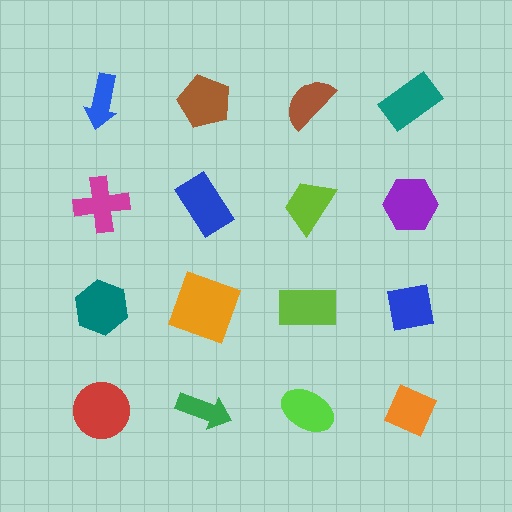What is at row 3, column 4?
A blue square.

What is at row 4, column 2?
A green arrow.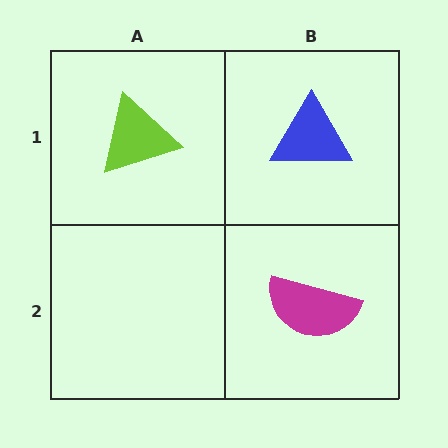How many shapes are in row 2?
1 shape.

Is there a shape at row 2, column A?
No, that cell is empty.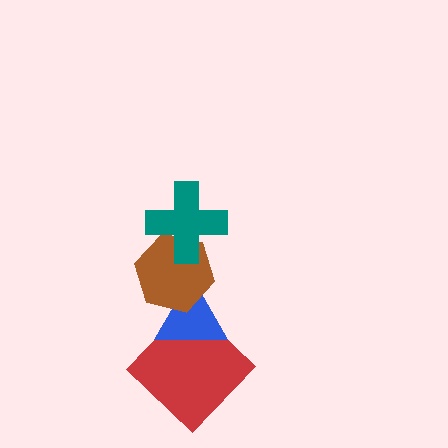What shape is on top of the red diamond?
The blue triangle is on top of the red diamond.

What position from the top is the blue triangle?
The blue triangle is 3rd from the top.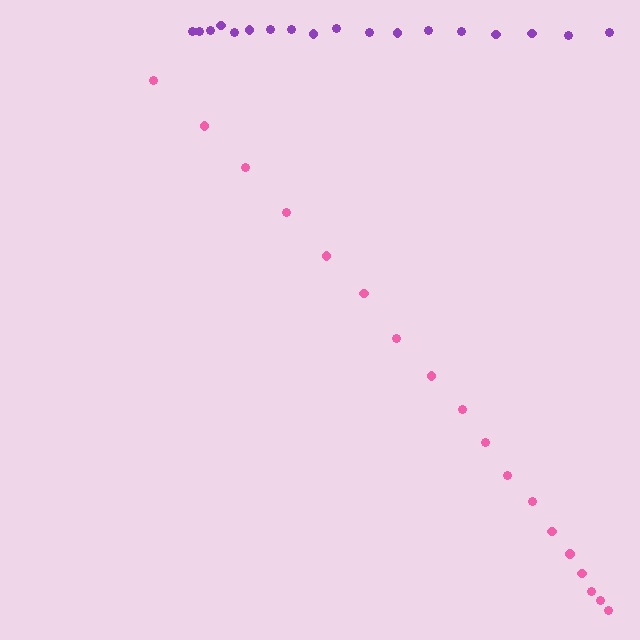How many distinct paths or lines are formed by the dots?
There are 2 distinct paths.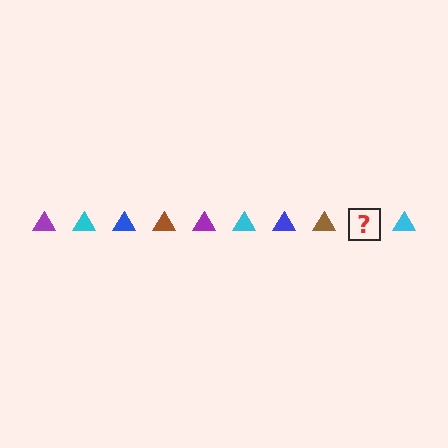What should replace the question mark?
The question mark should be replaced with a purple triangle.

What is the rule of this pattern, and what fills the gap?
The rule is that the pattern cycles through purple, cyan, blue, brown triangles. The gap should be filled with a purple triangle.